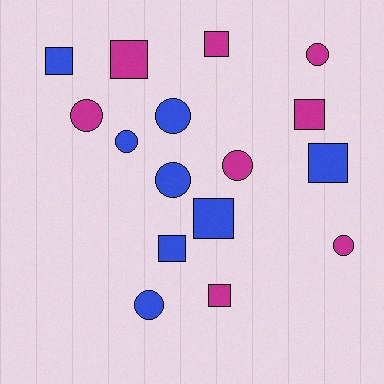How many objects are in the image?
There are 16 objects.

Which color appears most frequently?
Blue, with 8 objects.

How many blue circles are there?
There are 4 blue circles.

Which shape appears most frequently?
Square, with 8 objects.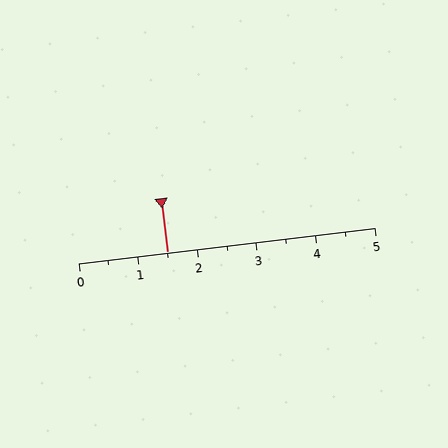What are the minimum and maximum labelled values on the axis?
The axis runs from 0 to 5.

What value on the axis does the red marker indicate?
The marker indicates approximately 1.5.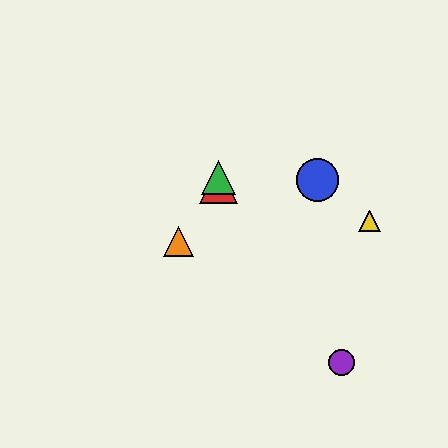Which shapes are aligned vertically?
The red triangle, the green triangle are aligned vertically.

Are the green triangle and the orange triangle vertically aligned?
No, the green triangle is at x≈218 and the orange triangle is at x≈178.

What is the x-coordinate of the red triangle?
The red triangle is at x≈218.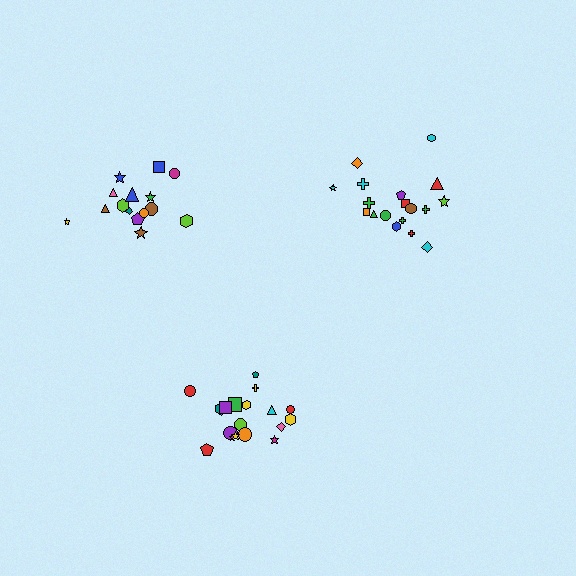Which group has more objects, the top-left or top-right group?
The top-right group.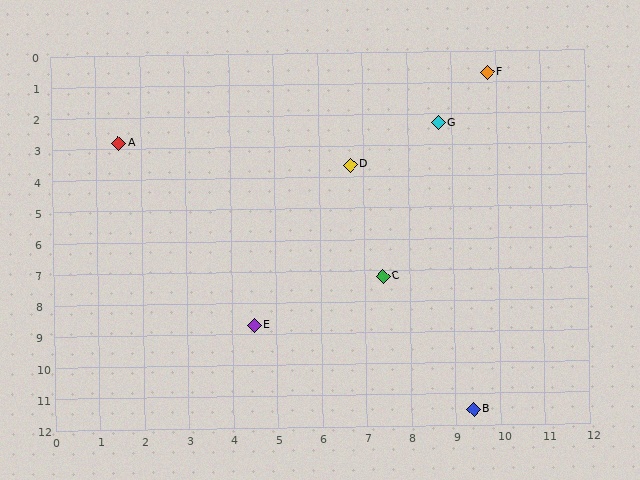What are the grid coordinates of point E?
Point E is at approximately (4.5, 8.7).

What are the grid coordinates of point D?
Point D is at approximately (6.7, 3.6).